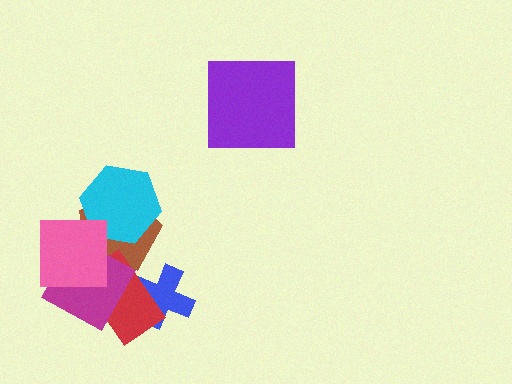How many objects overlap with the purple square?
0 objects overlap with the purple square.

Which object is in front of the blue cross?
The red rectangle is in front of the blue cross.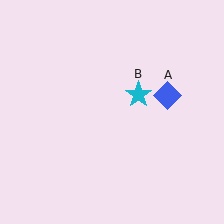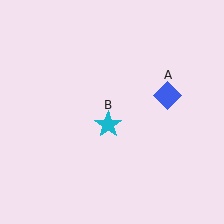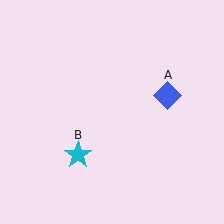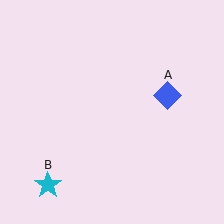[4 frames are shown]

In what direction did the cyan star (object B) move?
The cyan star (object B) moved down and to the left.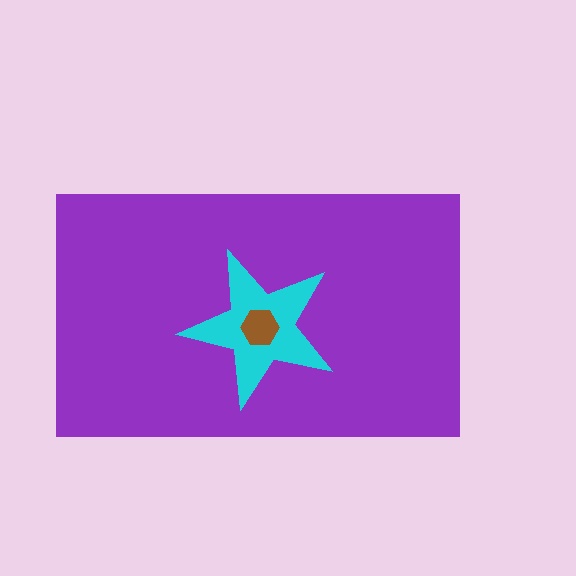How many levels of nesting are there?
3.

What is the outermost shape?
The purple rectangle.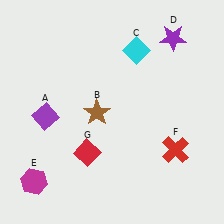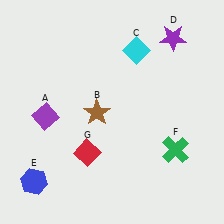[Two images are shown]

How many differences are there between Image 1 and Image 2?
There are 2 differences between the two images.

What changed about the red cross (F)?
In Image 1, F is red. In Image 2, it changed to green.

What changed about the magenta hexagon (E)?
In Image 1, E is magenta. In Image 2, it changed to blue.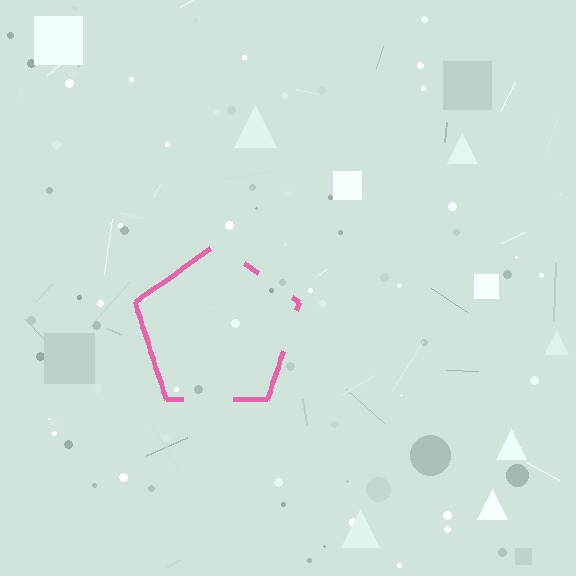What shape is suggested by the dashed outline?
The dashed outline suggests a pentagon.